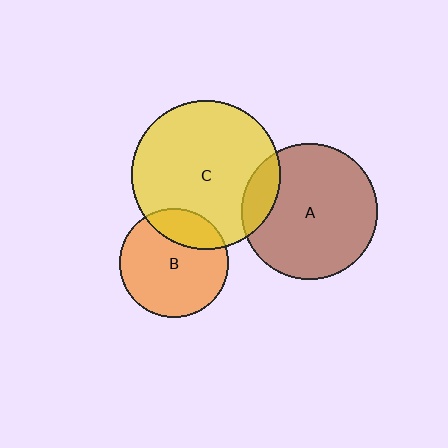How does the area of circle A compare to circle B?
Approximately 1.6 times.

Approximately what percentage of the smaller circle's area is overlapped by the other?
Approximately 15%.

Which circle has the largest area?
Circle C (yellow).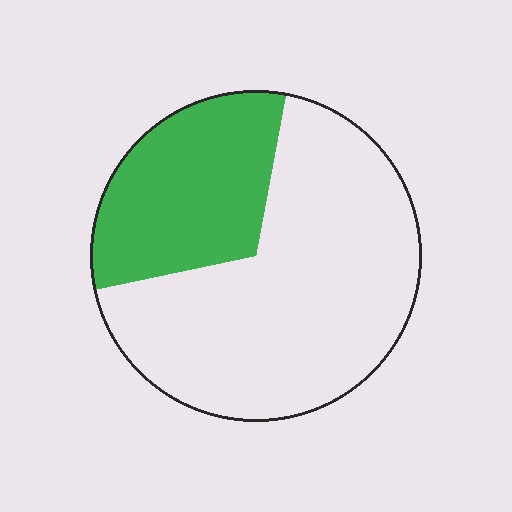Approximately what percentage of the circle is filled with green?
Approximately 30%.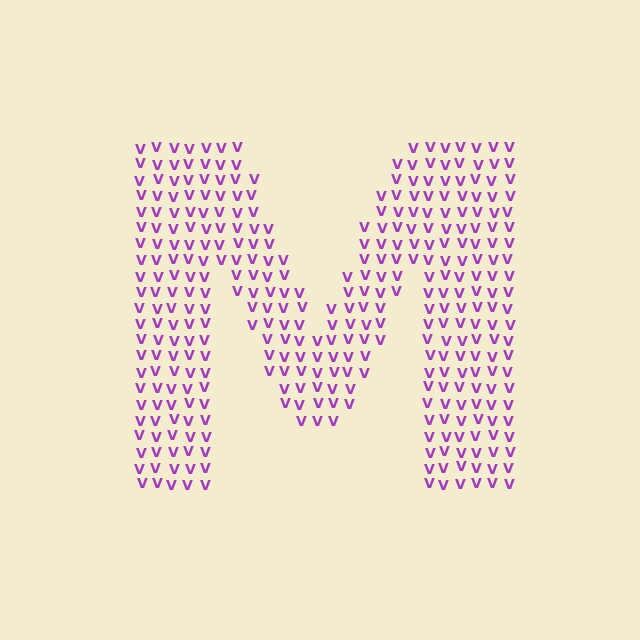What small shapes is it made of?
It is made of small letter V's.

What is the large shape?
The large shape is the letter M.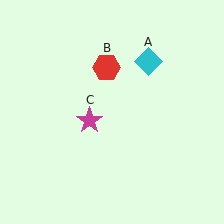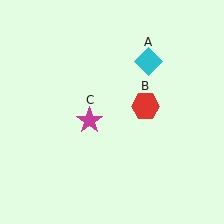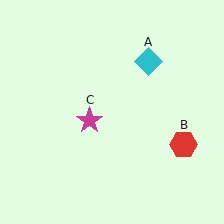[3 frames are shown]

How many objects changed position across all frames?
1 object changed position: red hexagon (object B).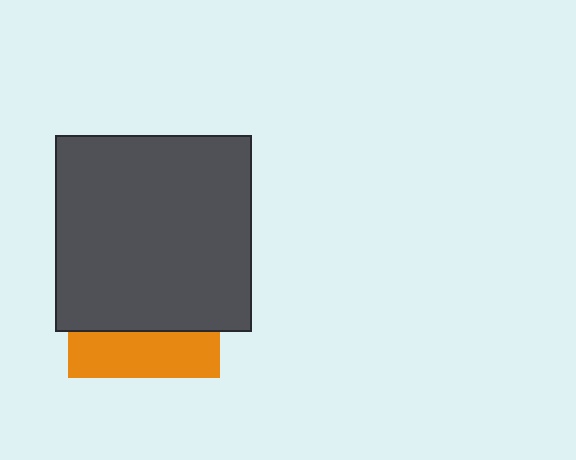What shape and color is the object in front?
The object in front is a dark gray square.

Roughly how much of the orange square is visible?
A small part of it is visible (roughly 31%).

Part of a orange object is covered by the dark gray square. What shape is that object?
It is a square.